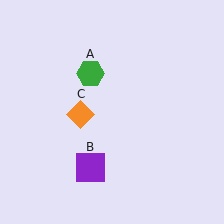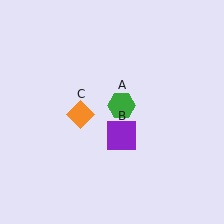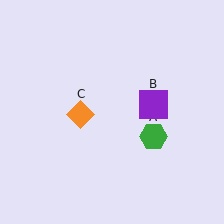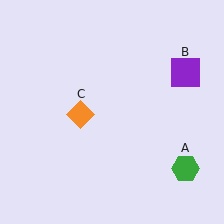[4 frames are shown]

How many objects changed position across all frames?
2 objects changed position: green hexagon (object A), purple square (object B).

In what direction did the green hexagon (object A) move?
The green hexagon (object A) moved down and to the right.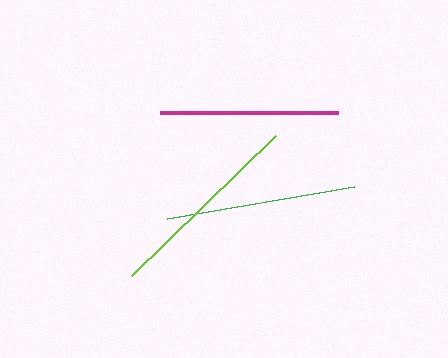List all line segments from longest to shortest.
From longest to shortest: lime, green, magenta.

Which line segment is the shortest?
The magenta line is the shortest at approximately 178 pixels.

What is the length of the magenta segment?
The magenta segment is approximately 178 pixels long.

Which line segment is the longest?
The lime line is the longest at approximately 200 pixels.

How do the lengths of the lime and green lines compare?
The lime and green lines are approximately the same length.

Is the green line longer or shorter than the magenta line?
The green line is longer than the magenta line.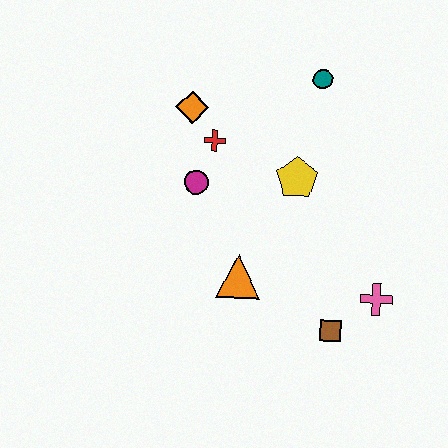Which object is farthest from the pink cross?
The orange diamond is farthest from the pink cross.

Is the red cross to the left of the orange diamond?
No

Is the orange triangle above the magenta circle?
No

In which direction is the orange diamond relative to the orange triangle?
The orange diamond is above the orange triangle.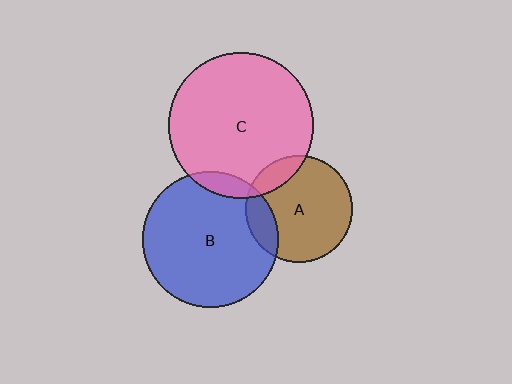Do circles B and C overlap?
Yes.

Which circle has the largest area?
Circle C (pink).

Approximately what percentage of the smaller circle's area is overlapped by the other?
Approximately 10%.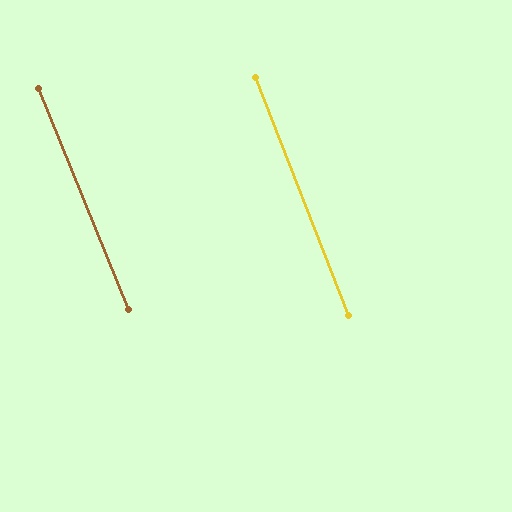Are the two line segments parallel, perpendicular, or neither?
Parallel — their directions differ by only 0.8°.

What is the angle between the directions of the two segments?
Approximately 1 degree.